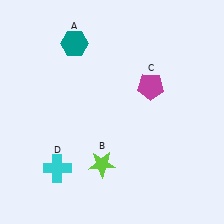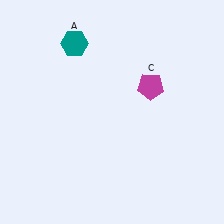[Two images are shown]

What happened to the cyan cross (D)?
The cyan cross (D) was removed in Image 2. It was in the bottom-left area of Image 1.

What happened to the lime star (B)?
The lime star (B) was removed in Image 2. It was in the bottom-left area of Image 1.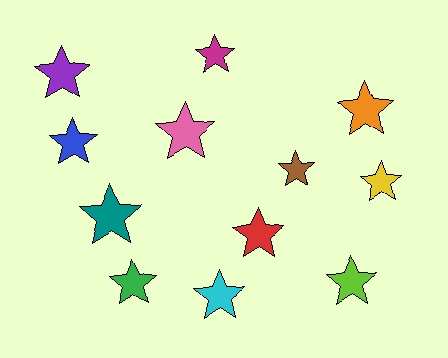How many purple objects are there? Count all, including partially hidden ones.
There is 1 purple object.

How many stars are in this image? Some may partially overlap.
There are 12 stars.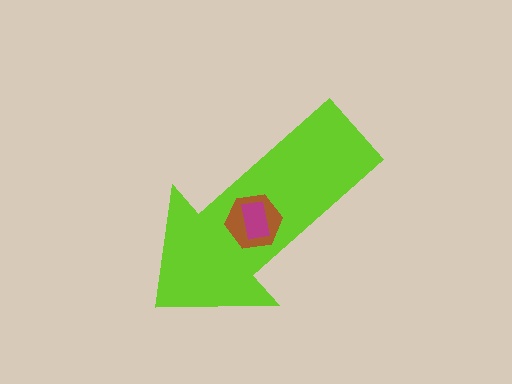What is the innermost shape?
The magenta rectangle.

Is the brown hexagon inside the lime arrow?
Yes.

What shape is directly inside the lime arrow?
The brown hexagon.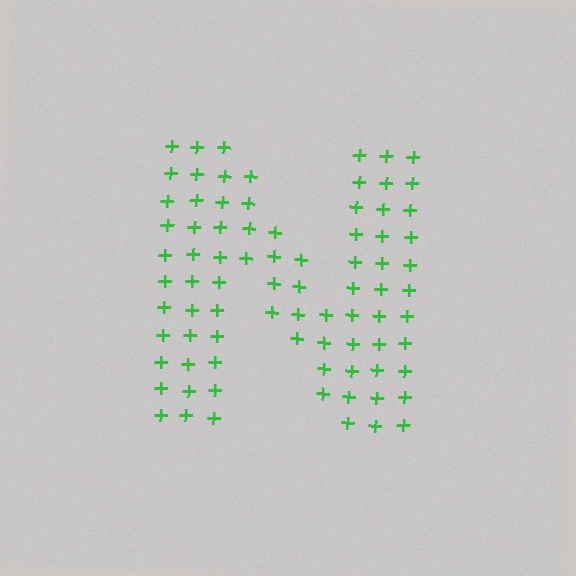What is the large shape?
The large shape is the letter N.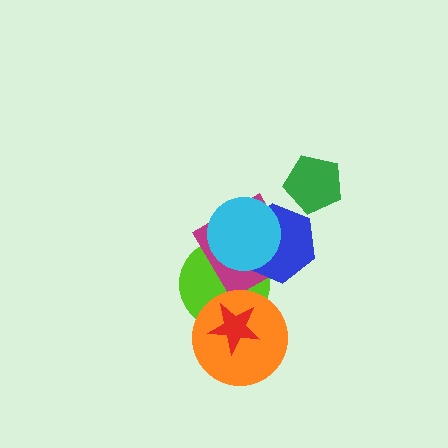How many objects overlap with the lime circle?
5 objects overlap with the lime circle.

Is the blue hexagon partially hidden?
Yes, it is partially covered by another shape.